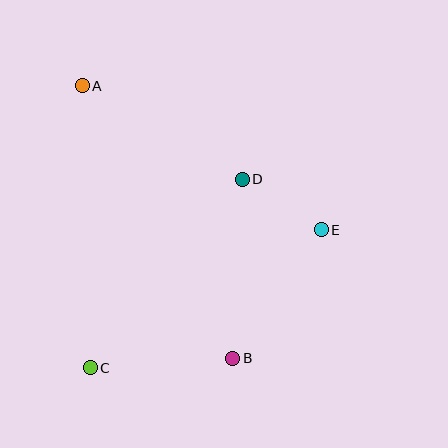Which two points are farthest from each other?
Points A and B are farthest from each other.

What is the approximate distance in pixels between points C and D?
The distance between C and D is approximately 242 pixels.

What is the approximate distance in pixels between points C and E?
The distance between C and E is approximately 269 pixels.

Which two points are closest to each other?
Points D and E are closest to each other.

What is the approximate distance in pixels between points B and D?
The distance between B and D is approximately 179 pixels.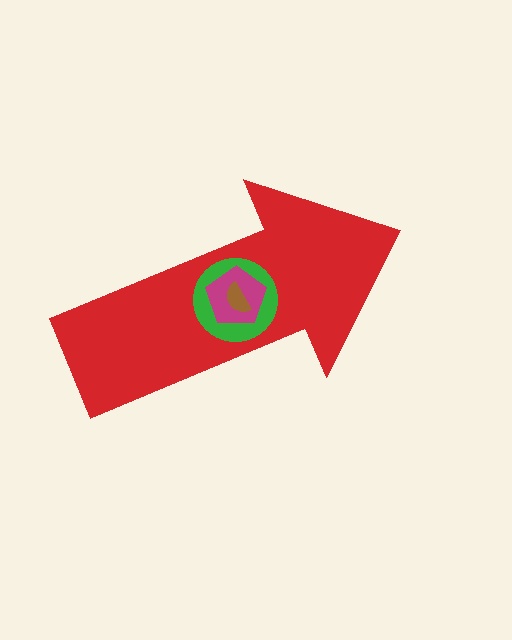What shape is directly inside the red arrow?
The green circle.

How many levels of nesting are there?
4.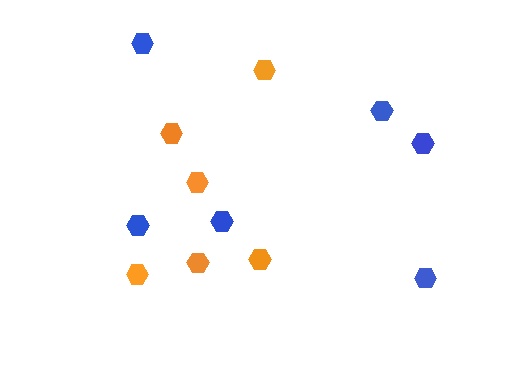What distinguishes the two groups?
There are 2 groups: one group of blue hexagons (6) and one group of orange hexagons (6).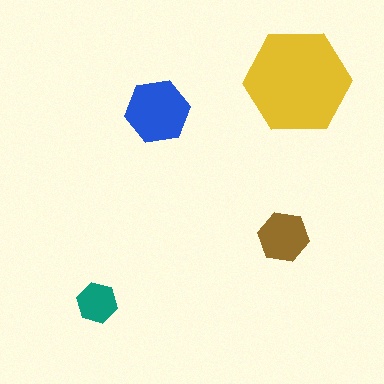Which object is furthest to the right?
The yellow hexagon is rightmost.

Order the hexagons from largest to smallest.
the yellow one, the blue one, the brown one, the teal one.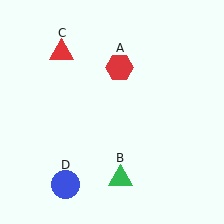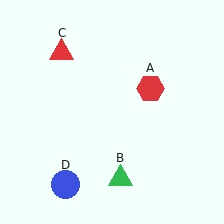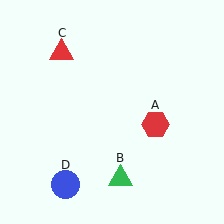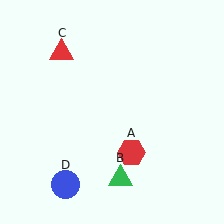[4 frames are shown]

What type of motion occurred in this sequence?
The red hexagon (object A) rotated clockwise around the center of the scene.